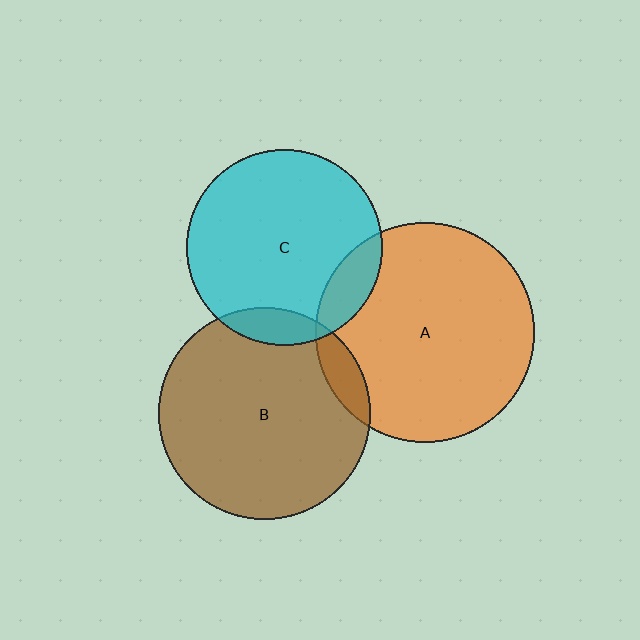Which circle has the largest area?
Circle A (orange).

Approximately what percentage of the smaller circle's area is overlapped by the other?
Approximately 10%.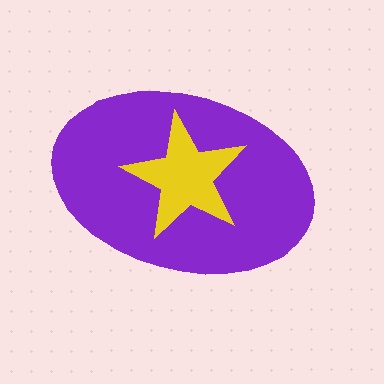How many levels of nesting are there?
2.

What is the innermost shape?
The yellow star.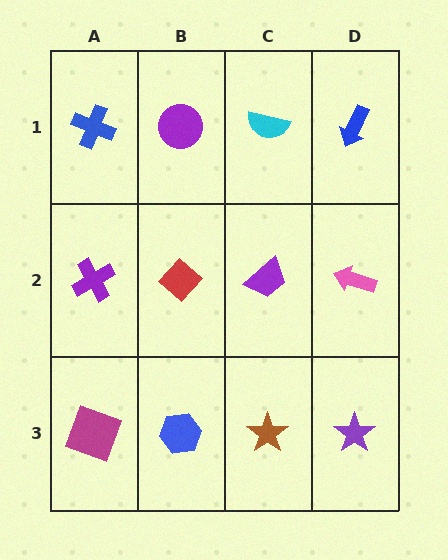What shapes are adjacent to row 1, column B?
A red diamond (row 2, column B), a blue cross (row 1, column A), a cyan semicircle (row 1, column C).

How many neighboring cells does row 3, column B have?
3.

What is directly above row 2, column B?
A purple circle.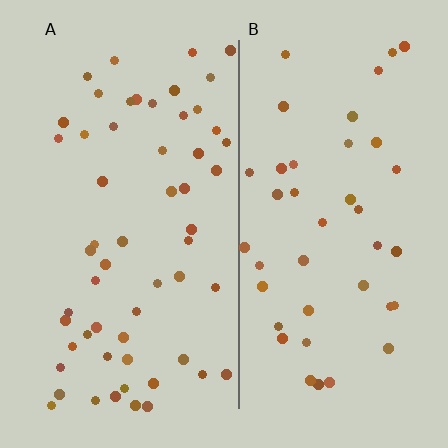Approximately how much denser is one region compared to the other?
Approximately 1.4× — region A over region B.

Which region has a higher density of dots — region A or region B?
A (the left).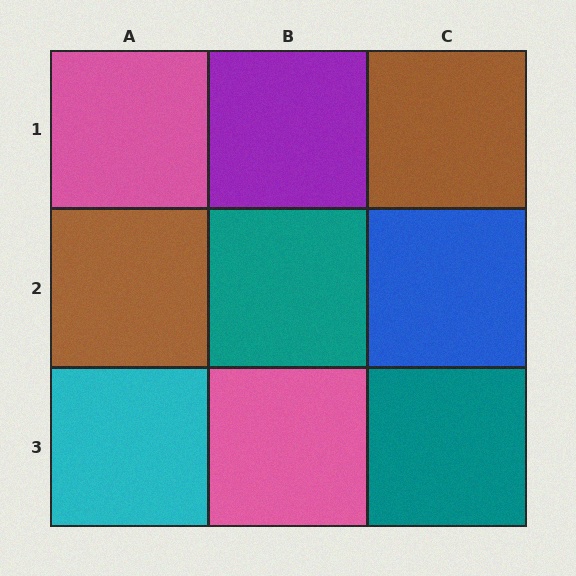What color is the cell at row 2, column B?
Teal.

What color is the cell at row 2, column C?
Blue.